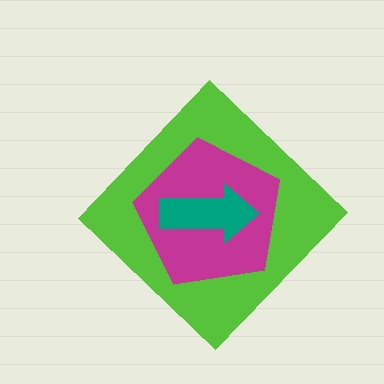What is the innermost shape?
The teal arrow.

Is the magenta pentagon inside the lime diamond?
Yes.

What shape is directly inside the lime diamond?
The magenta pentagon.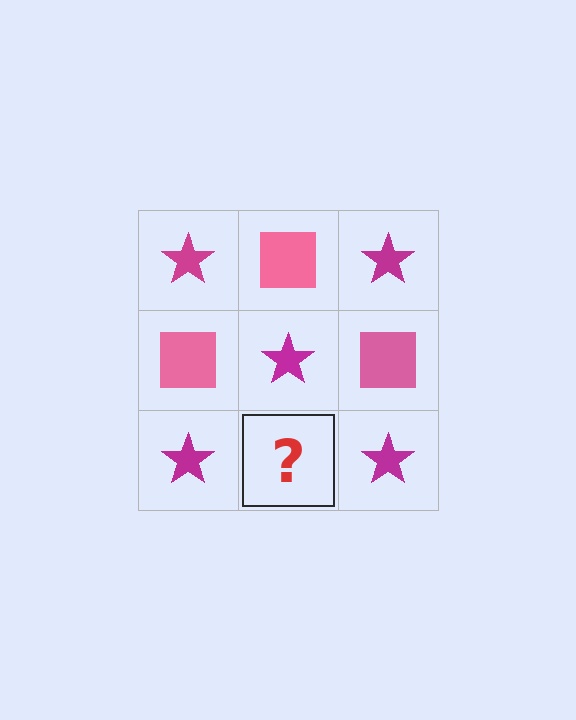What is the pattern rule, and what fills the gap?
The rule is that it alternates magenta star and pink square in a checkerboard pattern. The gap should be filled with a pink square.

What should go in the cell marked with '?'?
The missing cell should contain a pink square.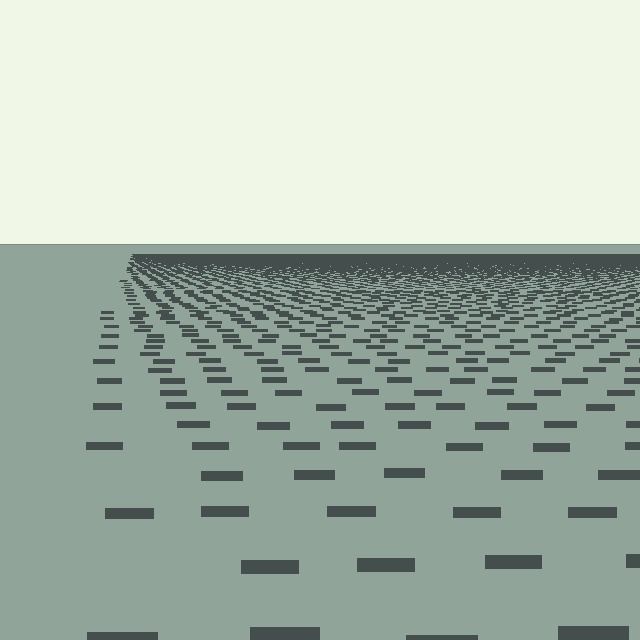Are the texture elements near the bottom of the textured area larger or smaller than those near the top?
Larger. Near the bottom, elements are closer to the viewer and appear at a bigger on-screen size.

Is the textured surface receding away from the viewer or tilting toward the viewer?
The surface is receding away from the viewer. Texture elements get smaller and denser toward the top.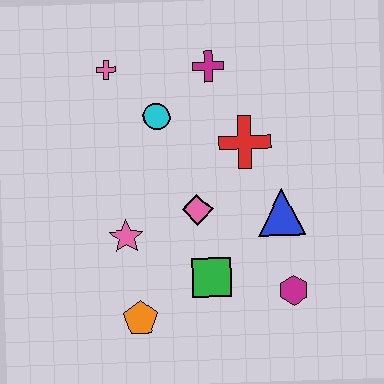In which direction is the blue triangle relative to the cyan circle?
The blue triangle is to the right of the cyan circle.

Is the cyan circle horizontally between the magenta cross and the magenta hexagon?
No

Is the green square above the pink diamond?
No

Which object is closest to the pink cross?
The cyan circle is closest to the pink cross.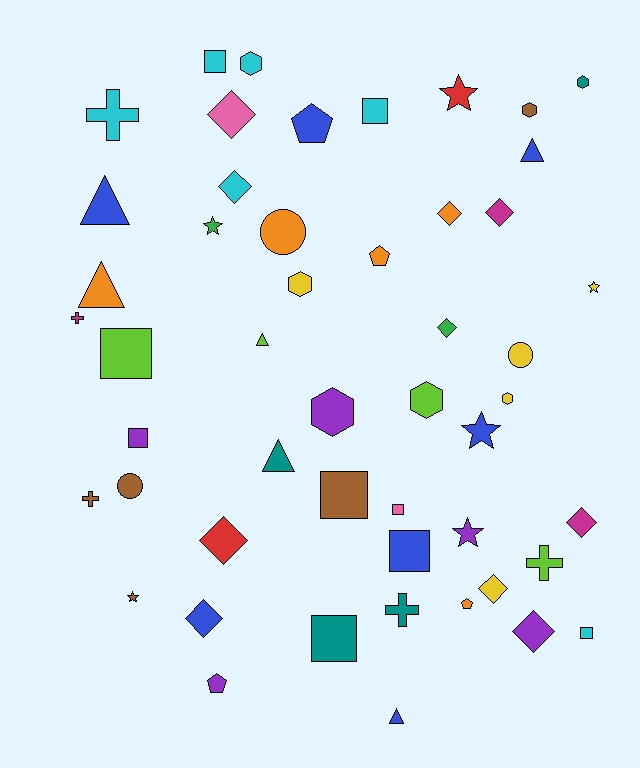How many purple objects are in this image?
There are 5 purple objects.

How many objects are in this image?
There are 50 objects.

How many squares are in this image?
There are 9 squares.